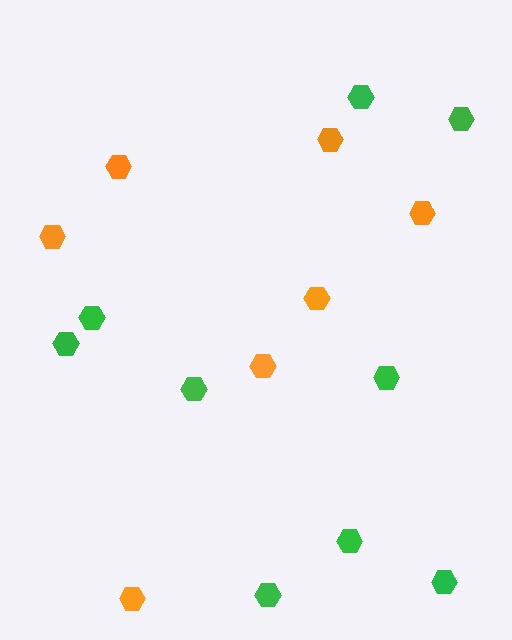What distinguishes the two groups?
There are 2 groups: one group of orange hexagons (7) and one group of green hexagons (9).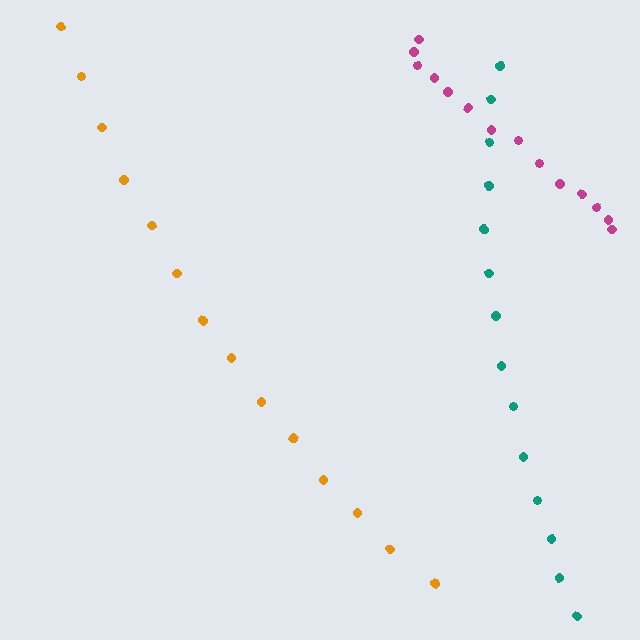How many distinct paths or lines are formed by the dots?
There are 3 distinct paths.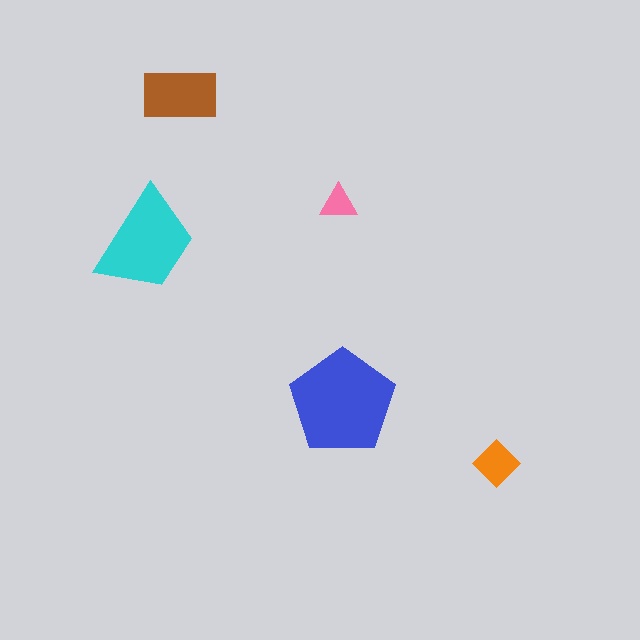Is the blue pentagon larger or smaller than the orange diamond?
Larger.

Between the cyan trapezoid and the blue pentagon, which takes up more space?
The blue pentagon.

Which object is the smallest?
The pink triangle.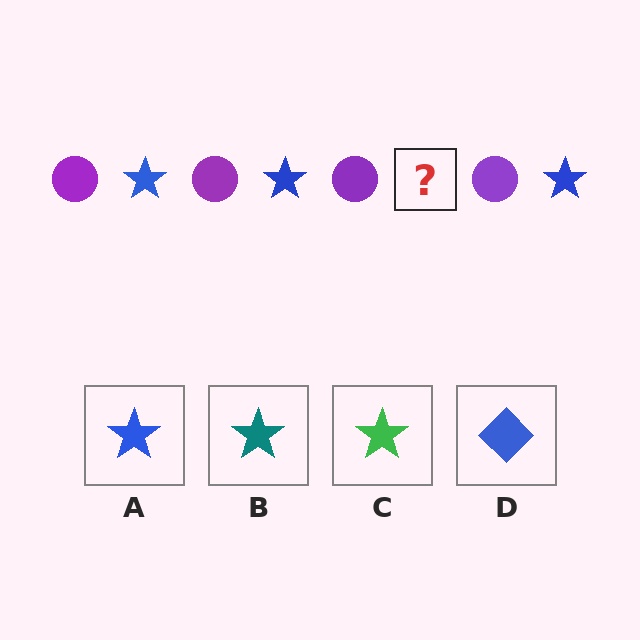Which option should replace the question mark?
Option A.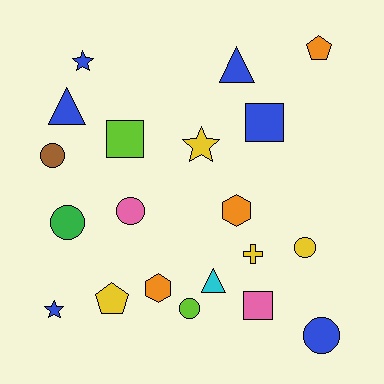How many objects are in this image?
There are 20 objects.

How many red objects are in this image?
There are no red objects.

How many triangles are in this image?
There are 3 triangles.